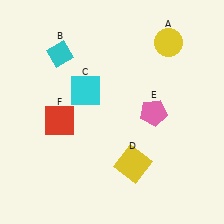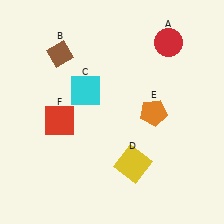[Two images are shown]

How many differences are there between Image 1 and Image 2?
There are 3 differences between the two images.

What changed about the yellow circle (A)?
In Image 1, A is yellow. In Image 2, it changed to red.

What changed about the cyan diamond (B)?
In Image 1, B is cyan. In Image 2, it changed to brown.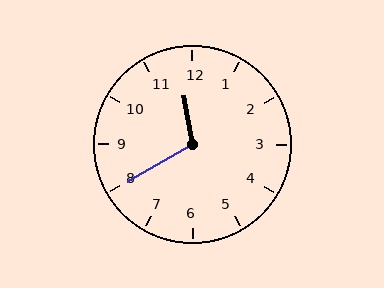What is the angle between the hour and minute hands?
Approximately 110 degrees.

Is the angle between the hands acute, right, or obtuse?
It is obtuse.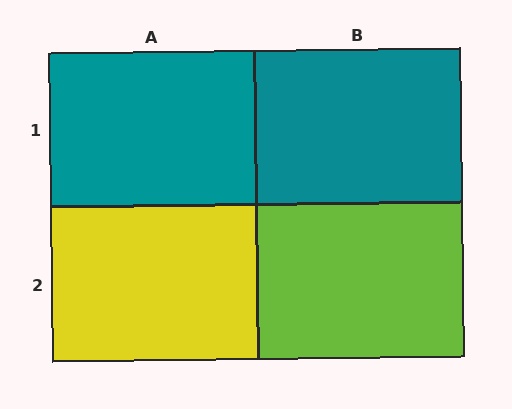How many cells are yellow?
1 cell is yellow.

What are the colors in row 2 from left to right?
Yellow, lime.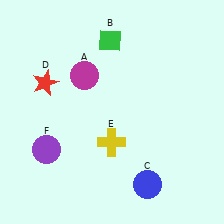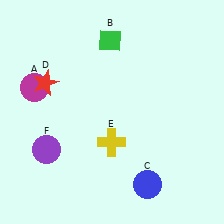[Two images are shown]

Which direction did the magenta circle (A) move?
The magenta circle (A) moved left.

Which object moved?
The magenta circle (A) moved left.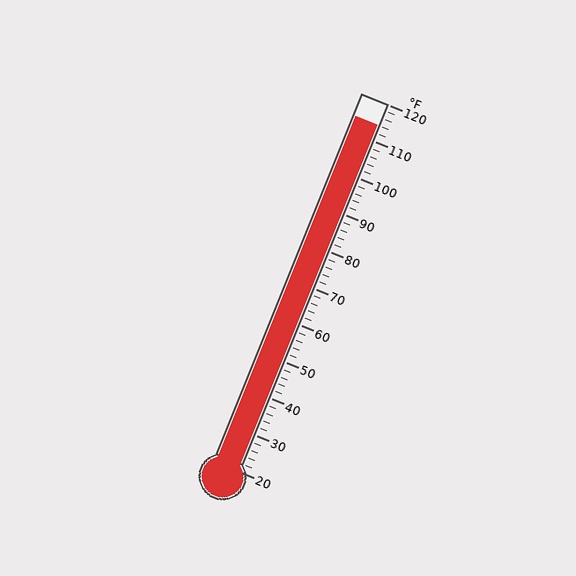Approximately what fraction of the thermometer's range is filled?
The thermometer is filled to approximately 95% of its range.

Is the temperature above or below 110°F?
The temperature is above 110°F.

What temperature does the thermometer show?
The thermometer shows approximately 114°F.